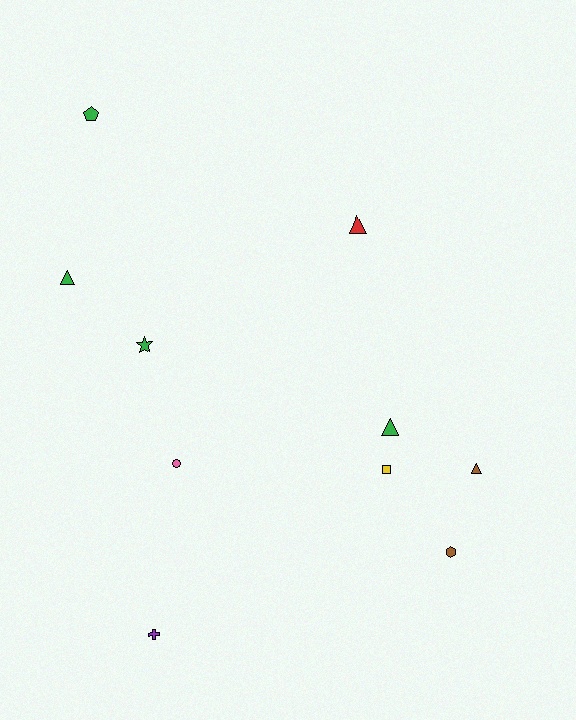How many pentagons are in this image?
There is 1 pentagon.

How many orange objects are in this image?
There are no orange objects.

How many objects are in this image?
There are 10 objects.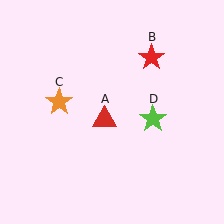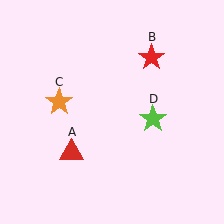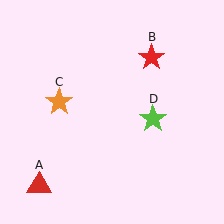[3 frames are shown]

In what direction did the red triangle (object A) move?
The red triangle (object A) moved down and to the left.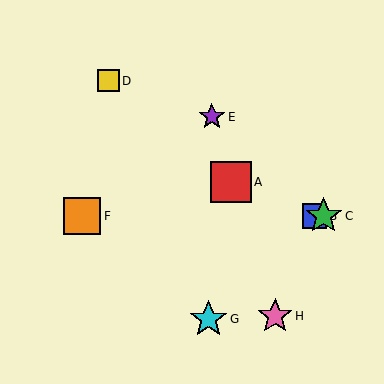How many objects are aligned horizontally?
3 objects (B, C, F) are aligned horizontally.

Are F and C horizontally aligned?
Yes, both are at y≈216.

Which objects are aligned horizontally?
Objects B, C, F are aligned horizontally.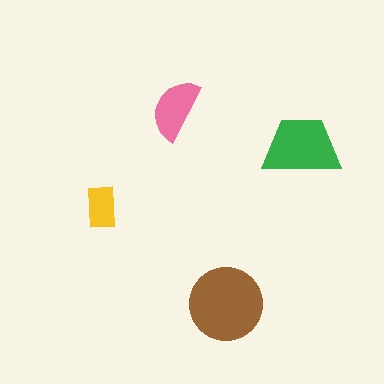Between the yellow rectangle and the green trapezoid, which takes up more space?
The green trapezoid.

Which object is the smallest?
The yellow rectangle.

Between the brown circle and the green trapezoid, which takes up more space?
The brown circle.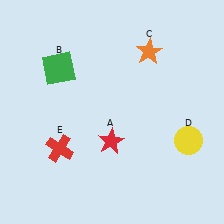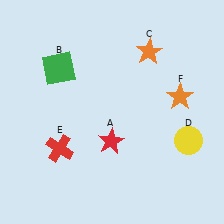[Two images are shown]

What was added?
An orange star (F) was added in Image 2.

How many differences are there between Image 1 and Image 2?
There is 1 difference between the two images.